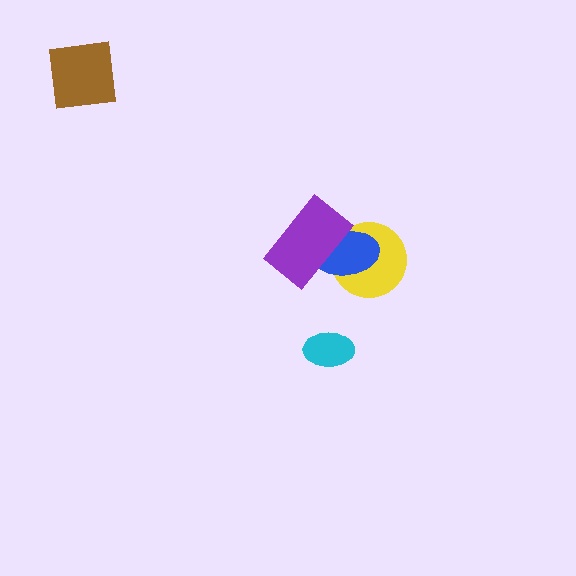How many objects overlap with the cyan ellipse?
0 objects overlap with the cyan ellipse.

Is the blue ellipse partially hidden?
Yes, it is partially covered by another shape.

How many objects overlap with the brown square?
0 objects overlap with the brown square.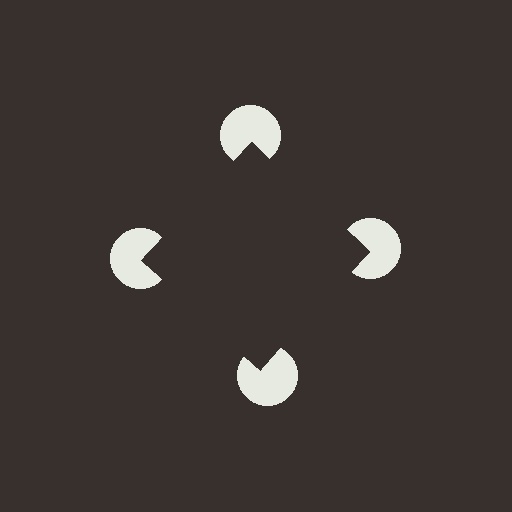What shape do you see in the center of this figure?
An illusory square — its edges are inferred from the aligned wedge cuts in the pac-man discs, not physically drawn.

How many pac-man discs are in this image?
There are 4 — one at each vertex of the illusory square.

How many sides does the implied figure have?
4 sides.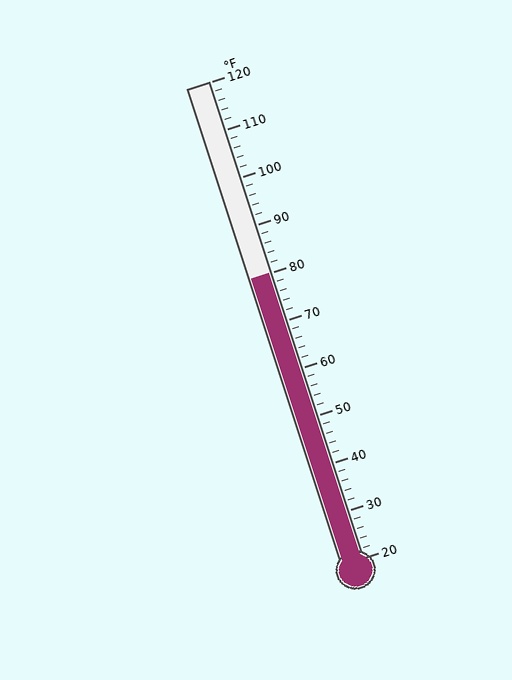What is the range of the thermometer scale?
The thermometer scale ranges from 20°F to 120°F.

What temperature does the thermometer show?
The thermometer shows approximately 80°F.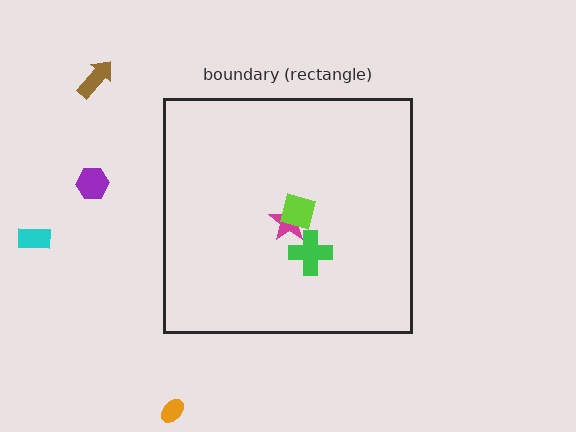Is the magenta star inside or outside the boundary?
Inside.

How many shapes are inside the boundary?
3 inside, 4 outside.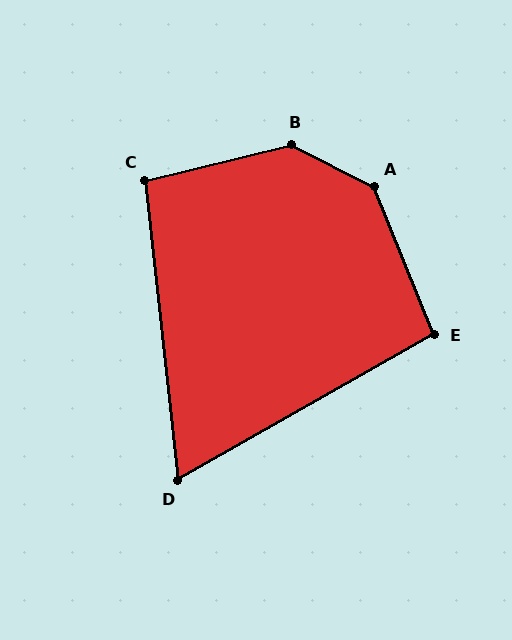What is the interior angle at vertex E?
Approximately 98 degrees (obtuse).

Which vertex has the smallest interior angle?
D, at approximately 67 degrees.